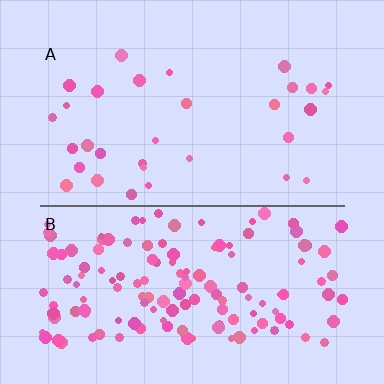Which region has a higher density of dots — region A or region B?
B (the bottom).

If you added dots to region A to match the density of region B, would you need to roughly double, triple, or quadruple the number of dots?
Approximately quadruple.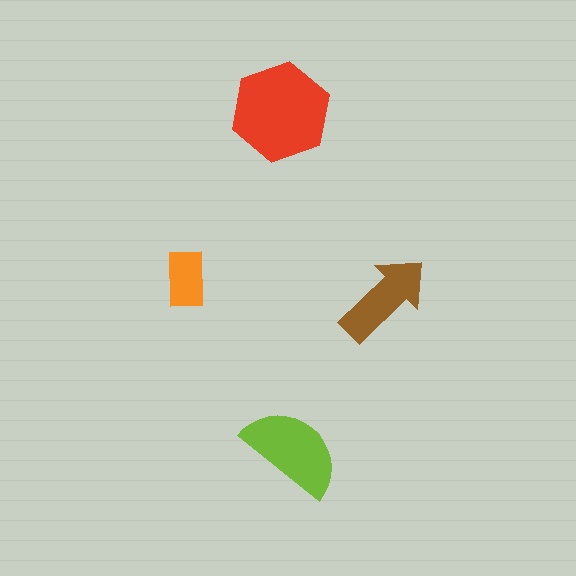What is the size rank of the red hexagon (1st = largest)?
1st.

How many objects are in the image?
There are 4 objects in the image.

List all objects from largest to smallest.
The red hexagon, the lime semicircle, the brown arrow, the orange rectangle.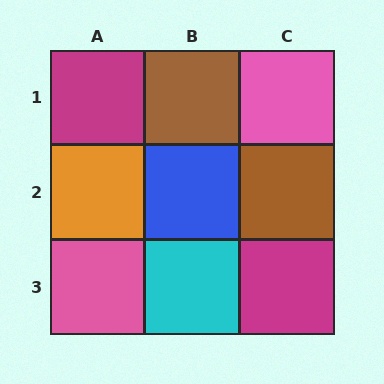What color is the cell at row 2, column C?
Brown.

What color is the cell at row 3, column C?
Magenta.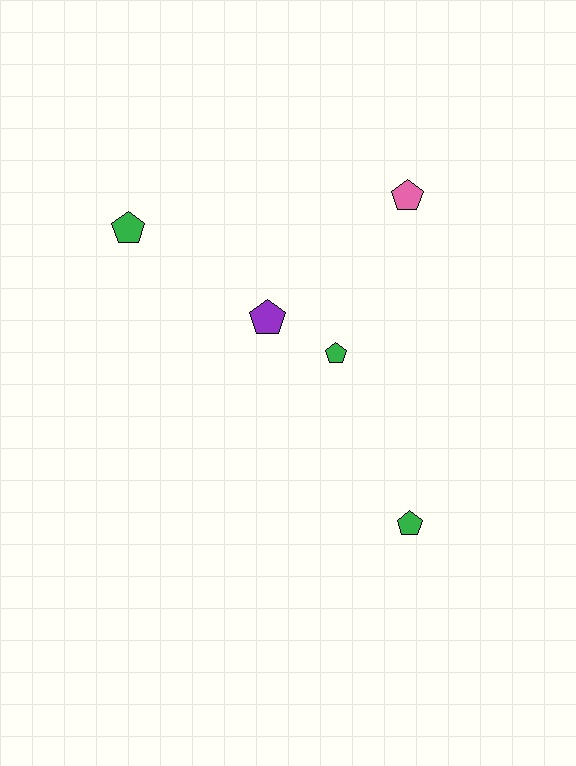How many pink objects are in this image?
There is 1 pink object.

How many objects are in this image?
There are 5 objects.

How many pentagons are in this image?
There are 5 pentagons.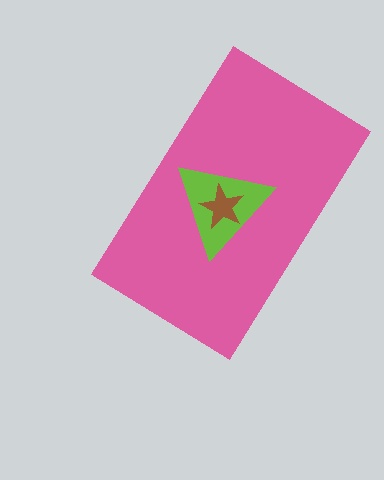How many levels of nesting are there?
3.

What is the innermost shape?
The brown star.